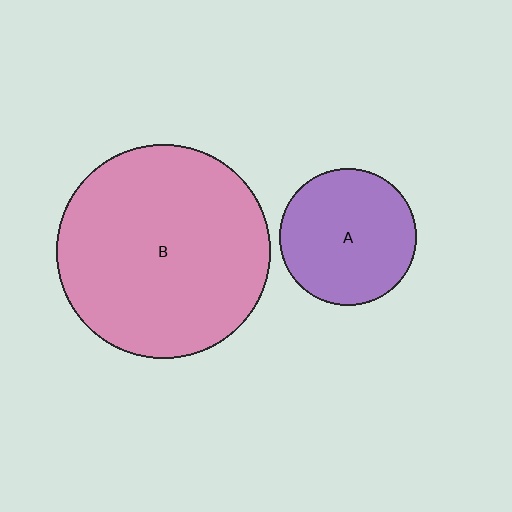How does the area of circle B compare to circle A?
Approximately 2.5 times.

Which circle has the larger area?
Circle B (pink).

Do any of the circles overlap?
No, none of the circles overlap.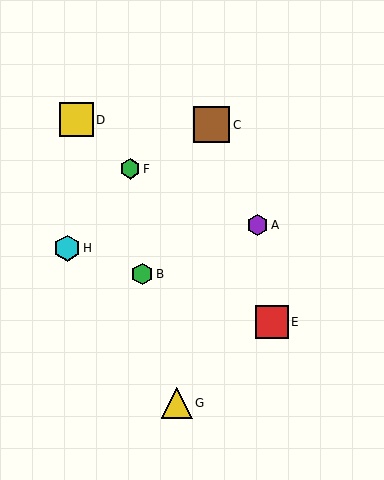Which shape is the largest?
The brown square (labeled C) is the largest.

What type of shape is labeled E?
Shape E is a red square.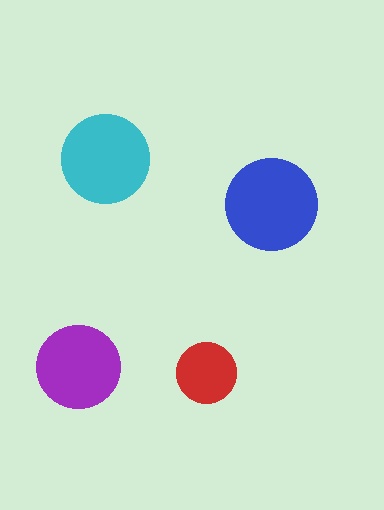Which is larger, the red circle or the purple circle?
The purple one.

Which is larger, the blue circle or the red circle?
The blue one.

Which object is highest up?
The cyan circle is topmost.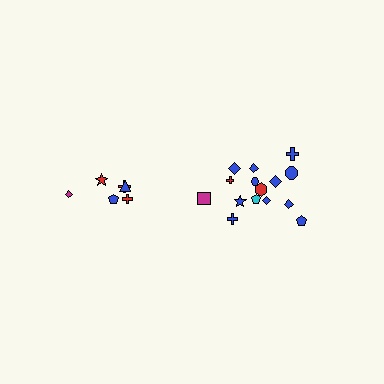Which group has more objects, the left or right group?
The right group.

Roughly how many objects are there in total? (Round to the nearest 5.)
Roughly 20 objects in total.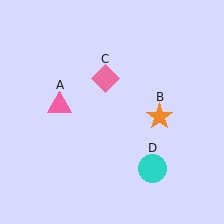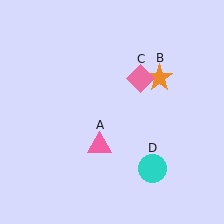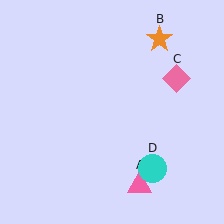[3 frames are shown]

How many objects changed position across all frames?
3 objects changed position: pink triangle (object A), orange star (object B), pink diamond (object C).